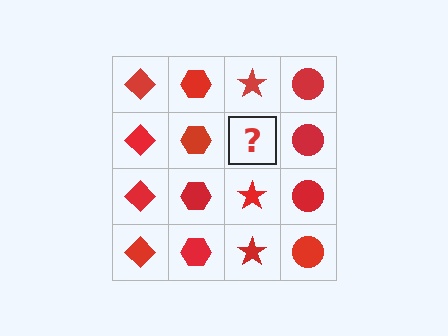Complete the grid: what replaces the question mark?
The question mark should be replaced with a red star.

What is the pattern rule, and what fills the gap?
The rule is that each column has a consistent shape. The gap should be filled with a red star.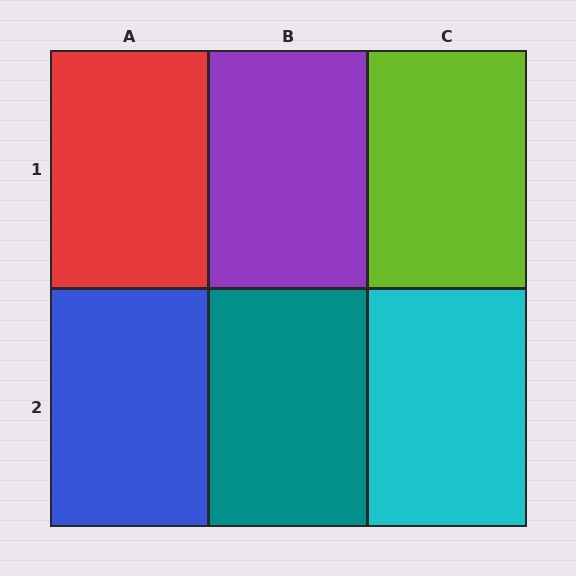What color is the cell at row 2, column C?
Cyan.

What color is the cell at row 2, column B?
Teal.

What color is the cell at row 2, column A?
Blue.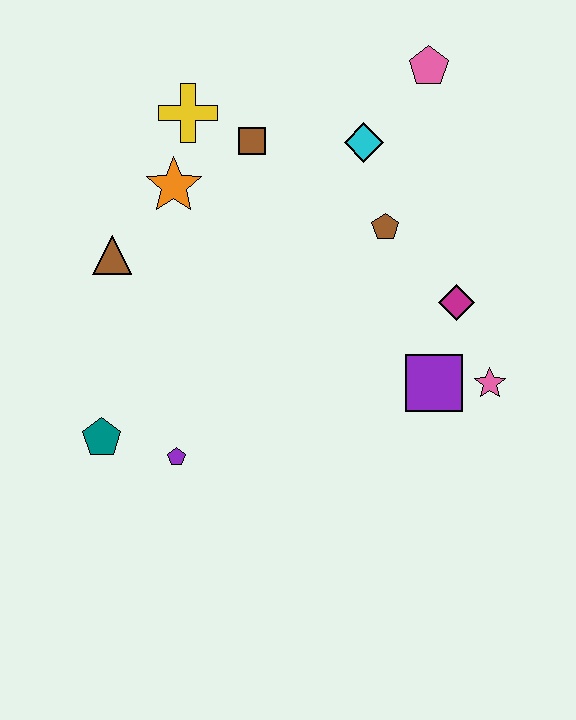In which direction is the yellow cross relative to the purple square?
The yellow cross is above the purple square.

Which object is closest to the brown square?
The yellow cross is closest to the brown square.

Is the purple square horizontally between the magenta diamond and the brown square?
Yes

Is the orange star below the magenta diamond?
No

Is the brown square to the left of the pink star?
Yes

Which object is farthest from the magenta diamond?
The teal pentagon is farthest from the magenta diamond.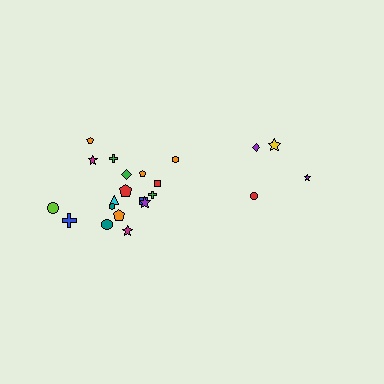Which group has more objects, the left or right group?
The left group.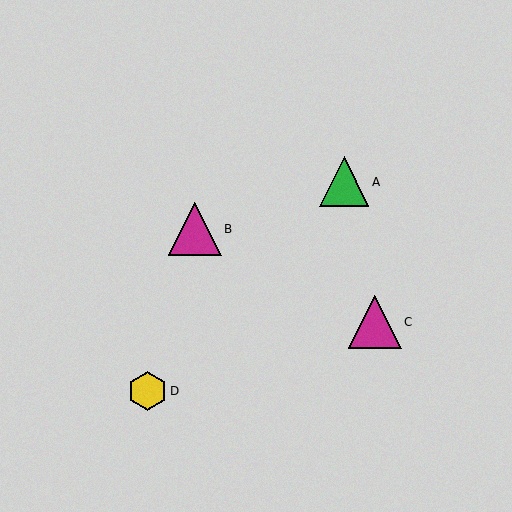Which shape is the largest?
The magenta triangle (labeled C) is the largest.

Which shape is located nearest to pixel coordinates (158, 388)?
The yellow hexagon (labeled D) at (148, 391) is nearest to that location.